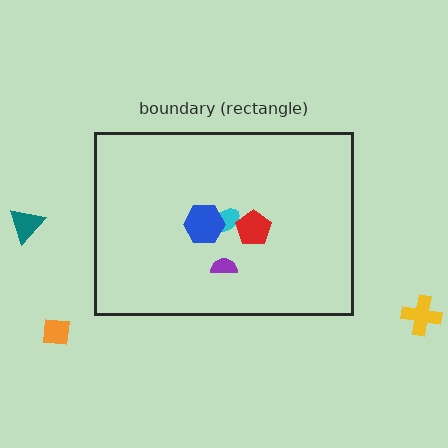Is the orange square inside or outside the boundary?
Outside.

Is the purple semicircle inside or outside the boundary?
Inside.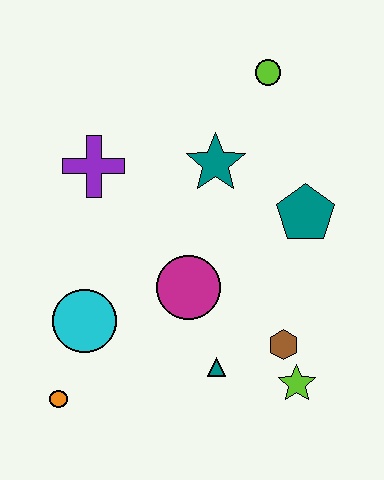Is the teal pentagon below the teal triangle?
No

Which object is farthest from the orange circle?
The lime circle is farthest from the orange circle.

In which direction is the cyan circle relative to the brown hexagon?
The cyan circle is to the left of the brown hexagon.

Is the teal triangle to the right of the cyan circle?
Yes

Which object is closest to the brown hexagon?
The lime star is closest to the brown hexagon.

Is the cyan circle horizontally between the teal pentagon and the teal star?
No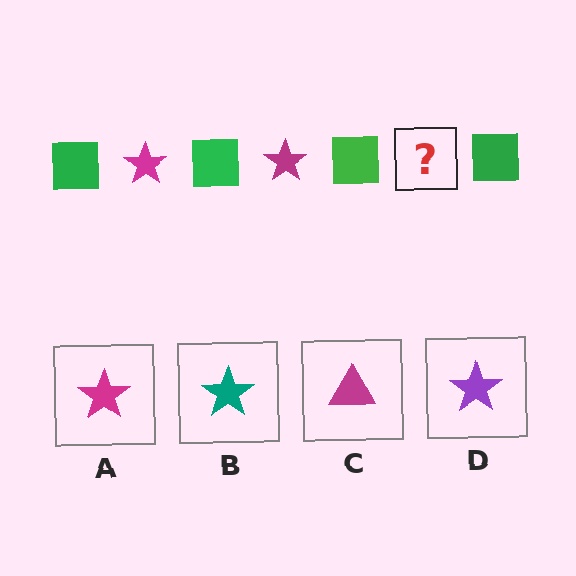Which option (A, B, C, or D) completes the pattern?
A.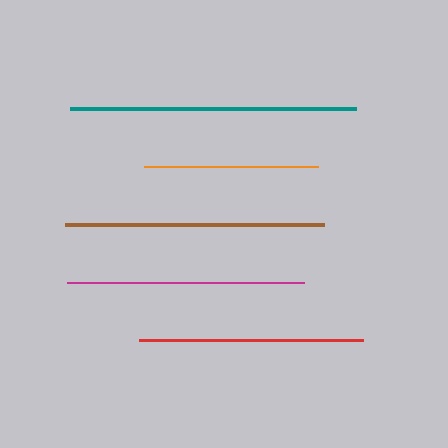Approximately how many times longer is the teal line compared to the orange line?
The teal line is approximately 1.6 times the length of the orange line.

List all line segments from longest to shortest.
From longest to shortest: teal, brown, magenta, red, orange.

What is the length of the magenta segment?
The magenta segment is approximately 237 pixels long.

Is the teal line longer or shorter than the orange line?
The teal line is longer than the orange line.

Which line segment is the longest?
The teal line is the longest at approximately 286 pixels.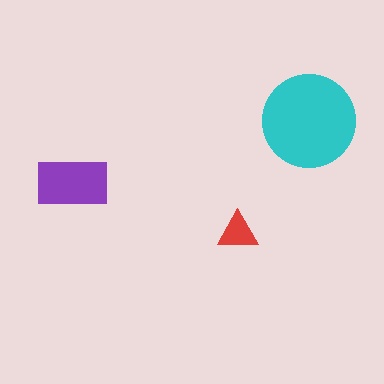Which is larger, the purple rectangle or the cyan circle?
The cyan circle.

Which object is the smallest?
The red triangle.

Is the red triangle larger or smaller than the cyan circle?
Smaller.